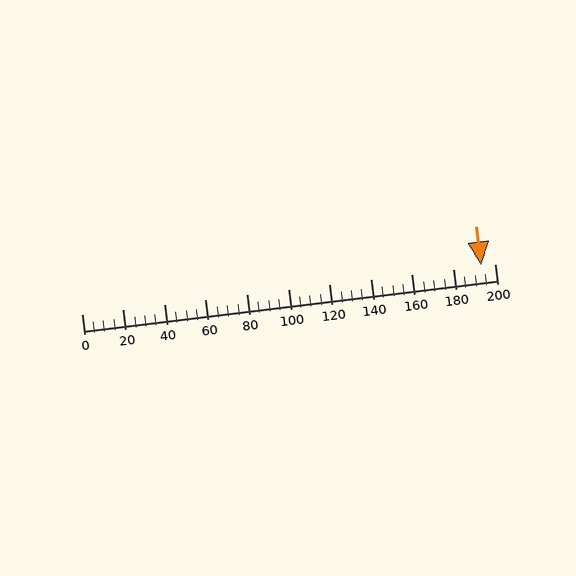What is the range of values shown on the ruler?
The ruler shows values from 0 to 200.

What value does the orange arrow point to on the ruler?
The orange arrow points to approximately 194.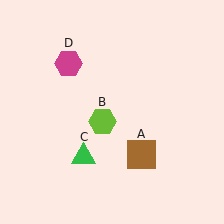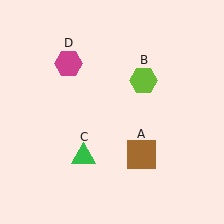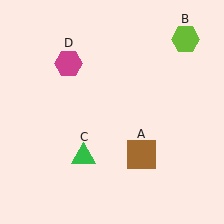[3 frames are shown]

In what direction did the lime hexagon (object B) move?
The lime hexagon (object B) moved up and to the right.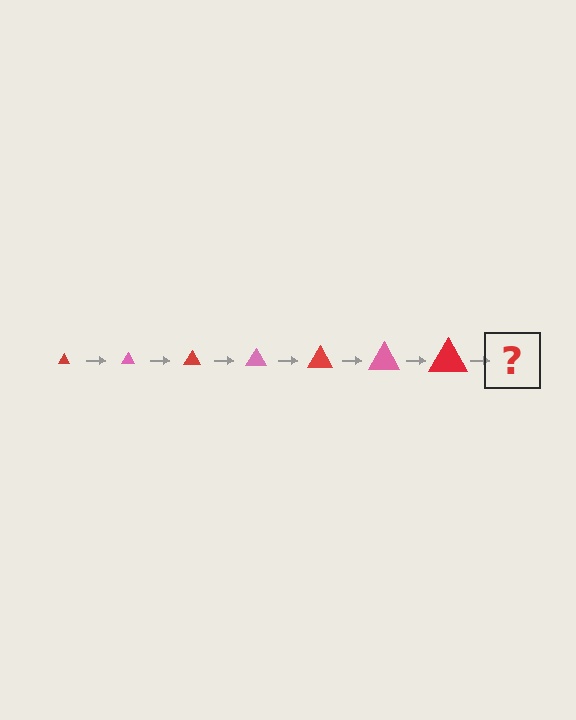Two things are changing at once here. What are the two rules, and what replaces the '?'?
The two rules are that the triangle grows larger each step and the color cycles through red and pink. The '?' should be a pink triangle, larger than the previous one.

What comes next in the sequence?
The next element should be a pink triangle, larger than the previous one.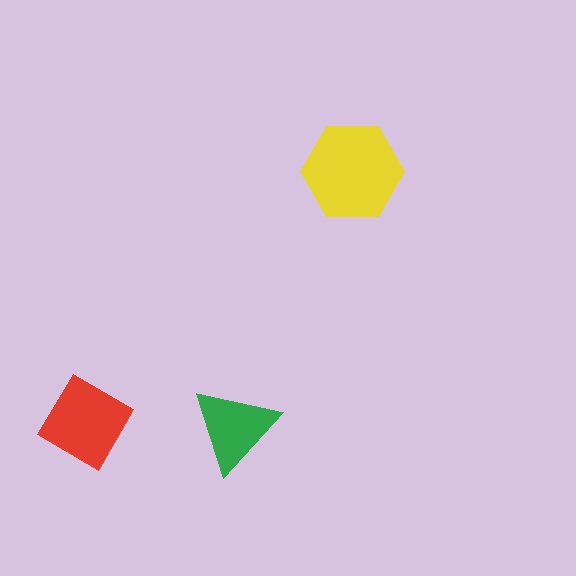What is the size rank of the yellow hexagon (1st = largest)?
1st.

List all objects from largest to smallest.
The yellow hexagon, the red diamond, the green triangle.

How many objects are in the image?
There are 3 objects in the image.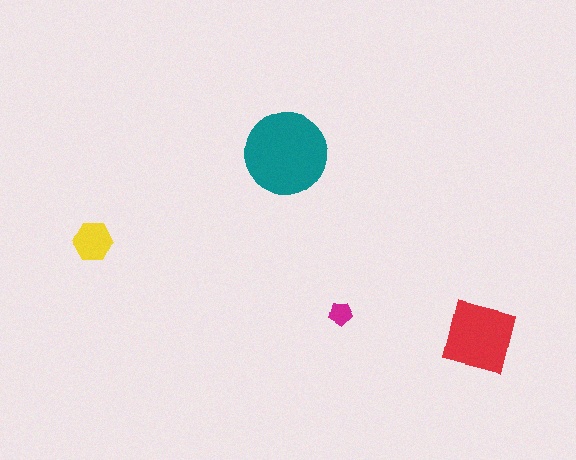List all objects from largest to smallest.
The teal circle, the red square, the yellow hexagon, the magenta pentagon.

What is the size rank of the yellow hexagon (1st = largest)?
3rd.